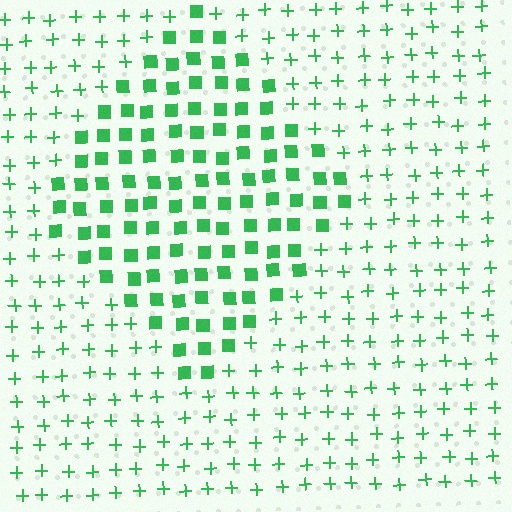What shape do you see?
I see a diamond.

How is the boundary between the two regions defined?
The boundary is defined by a change in element shape: squares inside vs. plus signs outside. All elements share the same color and spacing.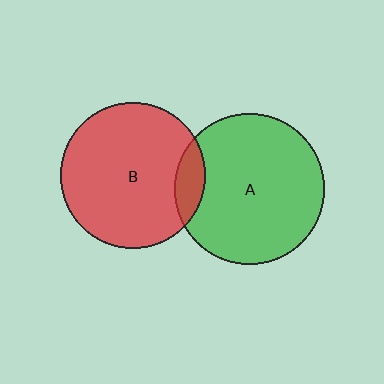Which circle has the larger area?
Circle A (green).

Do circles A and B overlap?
Yes.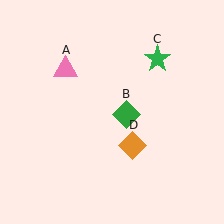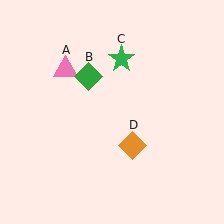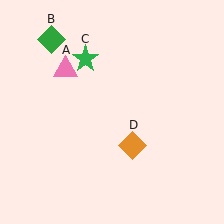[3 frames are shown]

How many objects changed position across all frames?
2 objects changed position: green diamond (object B), green star (object C).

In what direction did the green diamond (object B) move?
The green diamond (object B) moved up and to the left.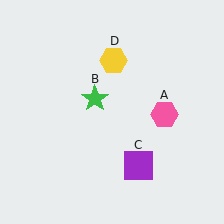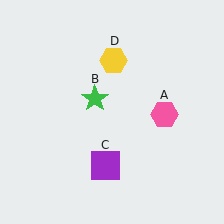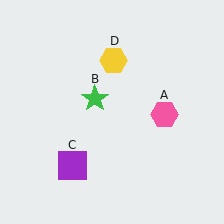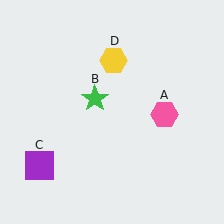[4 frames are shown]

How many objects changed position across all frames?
1 object changed position: purple square (object C).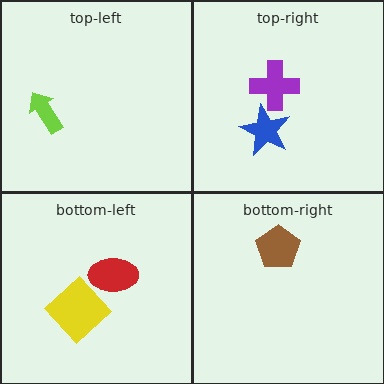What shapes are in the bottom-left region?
The red ellipse, the yellow diamond.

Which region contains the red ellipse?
The bottom-left region.